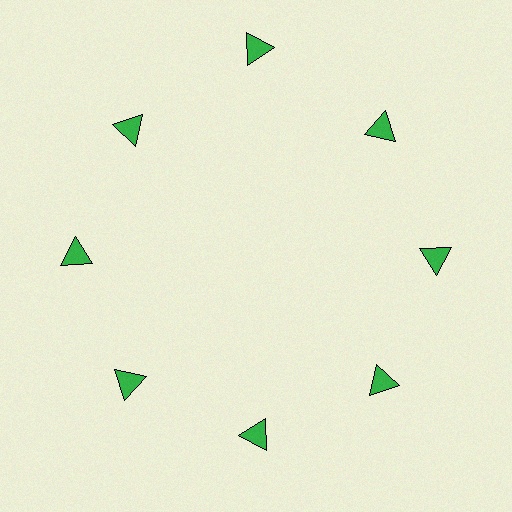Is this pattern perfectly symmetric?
No. The 8 green triangles are arranged in a ring, but one element near the 12 o'clock position is pushed outward from the center, breaking the 8-fold rotational symmetry.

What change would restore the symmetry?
The symmetry would be restored by moving it inward, back onto the ring so that all 8 triangles sit at equal angles and equal distance from the center.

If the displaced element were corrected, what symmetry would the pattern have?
It would have 8-fold rotational symmetry — the pattern would map onto itself every 45 degrees.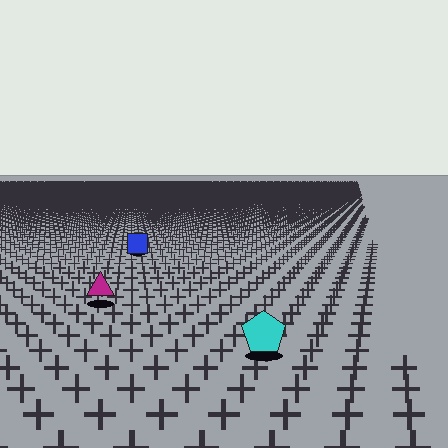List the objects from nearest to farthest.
From nearest to farthest: the cyan pentagon, the magenta triangle, the blue square.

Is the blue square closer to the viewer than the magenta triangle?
No. The magenta triangle is closer — you can tell from the texture gradient: the ground texture is coarser near it.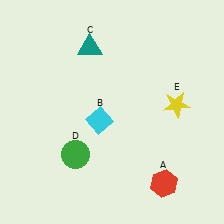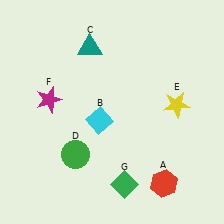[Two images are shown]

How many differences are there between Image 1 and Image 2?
There are 2 differences between the two images.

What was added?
A magenta star (F), a green diamond (G) were added in Image 2.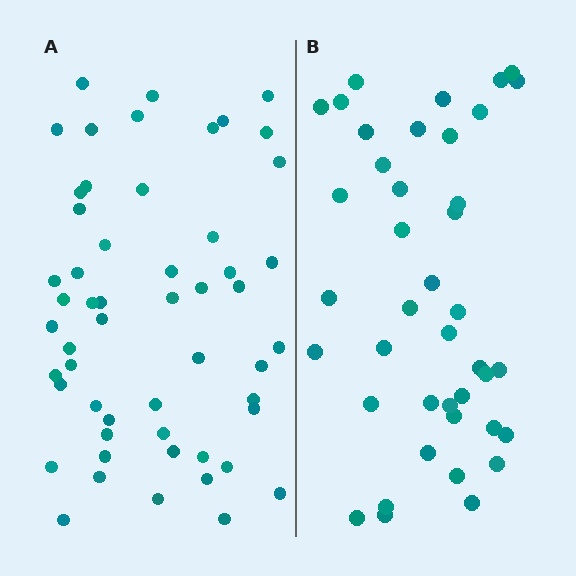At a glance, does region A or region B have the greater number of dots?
Region A (the left region) has more dots.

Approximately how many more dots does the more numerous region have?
Region A has approximately 15 more dots than region B.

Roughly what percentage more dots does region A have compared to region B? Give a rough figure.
About 30% more.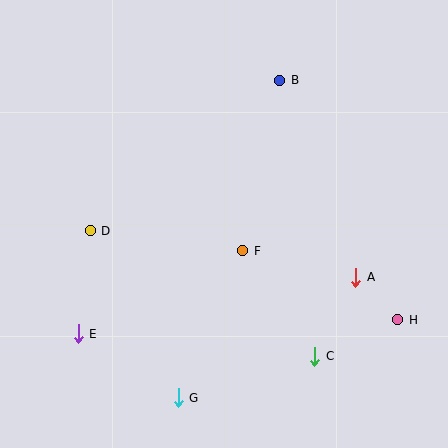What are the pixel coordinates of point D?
Point D is at (90, 231).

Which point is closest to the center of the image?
Point F at (243, 251) is closest to the center.